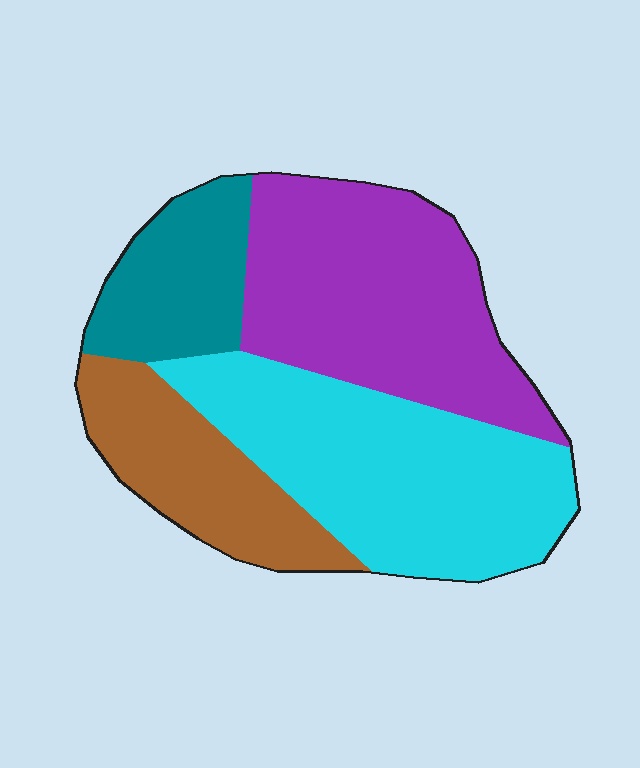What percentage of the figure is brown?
Brown takes up between a sixth and a third of the figure.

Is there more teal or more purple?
Purple.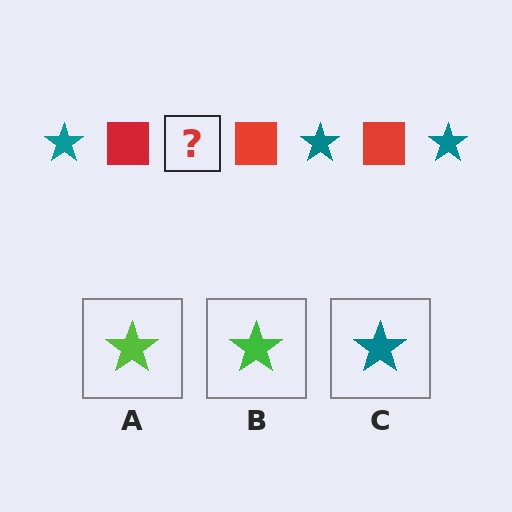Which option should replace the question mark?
Option C.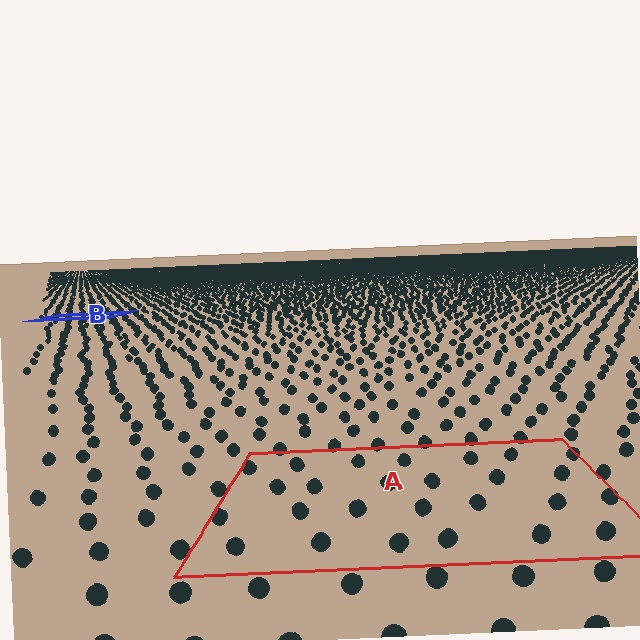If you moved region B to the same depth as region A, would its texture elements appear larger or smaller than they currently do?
They would appear larger. At a closer depth, the same texture elements are projected at a bigger on-screen size.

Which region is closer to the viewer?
Region A is closer. The texture elements there are larger and more spread out.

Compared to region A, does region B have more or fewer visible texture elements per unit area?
Region B has more texture elements per unit area — they are packed more densely because it is farther away.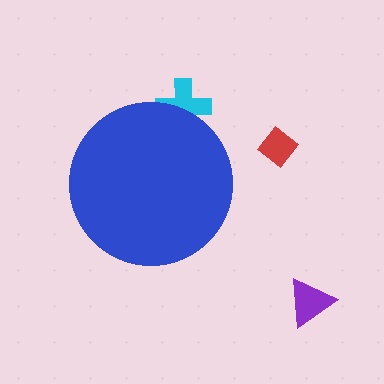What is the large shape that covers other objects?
A blue circle.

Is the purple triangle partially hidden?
No, the purple triangle is fully visible.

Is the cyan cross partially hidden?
Yes, the cyan cross is partially hidden behind the blue circle.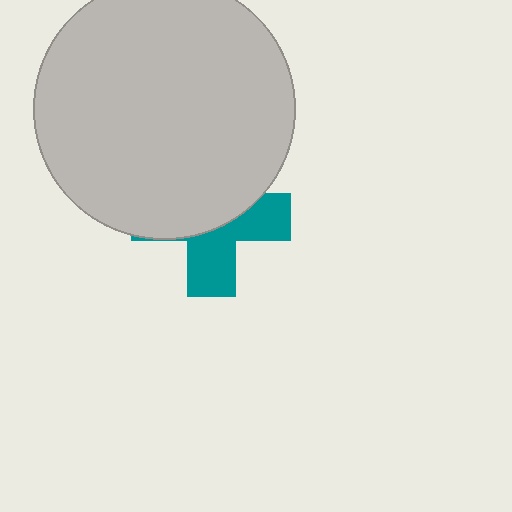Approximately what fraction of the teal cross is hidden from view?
Roughly 57% of the teal cross is hidden behind the light gray circle.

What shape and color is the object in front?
The object in front is a light gray circle.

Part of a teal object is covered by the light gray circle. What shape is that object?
It is a cross.